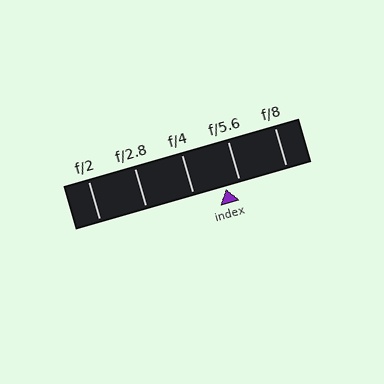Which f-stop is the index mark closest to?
The index mark is closest to f/5.6.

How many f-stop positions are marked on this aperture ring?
There are 5 f-stop positions marked.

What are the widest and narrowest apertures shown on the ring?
The widest aperture shown is f/2 and the narrowest is f/8.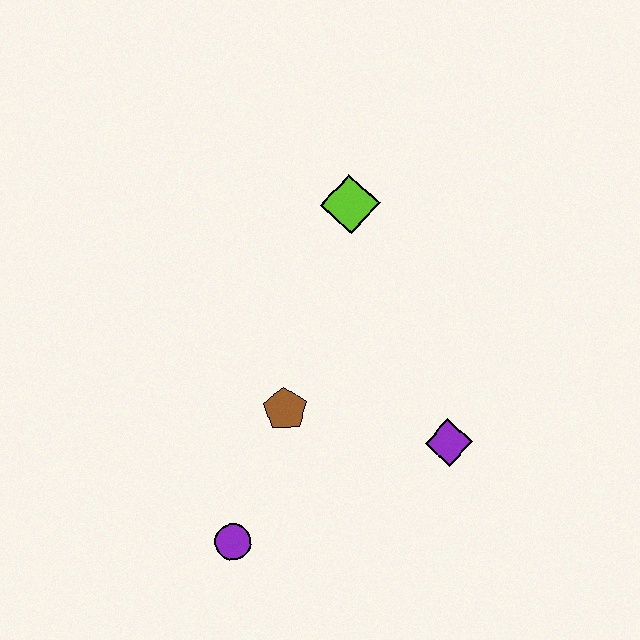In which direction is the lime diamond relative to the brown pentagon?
The lime diamond is above the brown pentagon.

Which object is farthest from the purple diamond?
The lime diamond is farthest from the purple diamond.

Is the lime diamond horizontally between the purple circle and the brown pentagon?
No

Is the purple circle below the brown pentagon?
Yes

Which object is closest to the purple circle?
The brown pentagon is closest to the purple circle.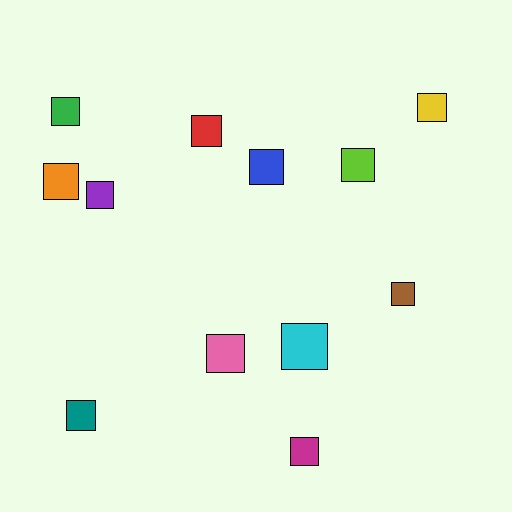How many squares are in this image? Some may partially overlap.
There are 12 squares.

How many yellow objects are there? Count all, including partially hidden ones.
There is 1 yellow object.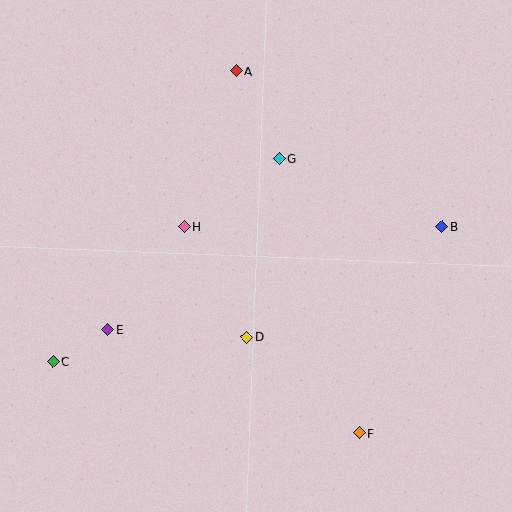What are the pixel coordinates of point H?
Point H is at (184, 226).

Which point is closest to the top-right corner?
Point B is closest to the top-right corner.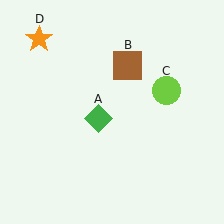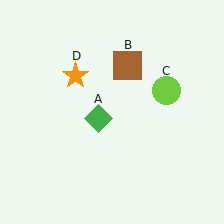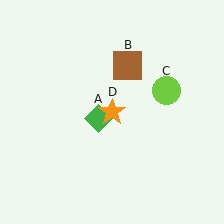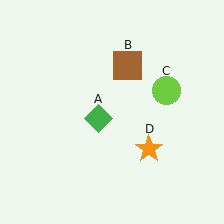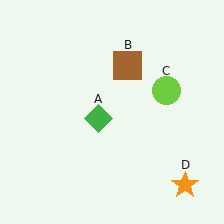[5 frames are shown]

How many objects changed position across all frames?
1 object changed position: orange star (object D).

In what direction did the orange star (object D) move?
The orange star (object D) moved down and to the right.